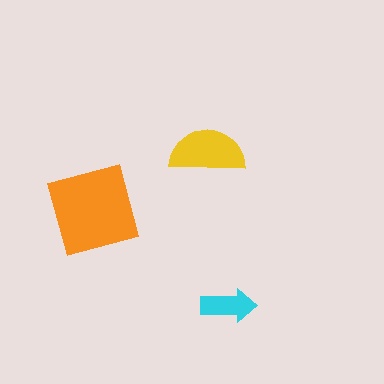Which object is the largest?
The orange diamond.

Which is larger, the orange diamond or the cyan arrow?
The orange diamond.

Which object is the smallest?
The cyan arrow.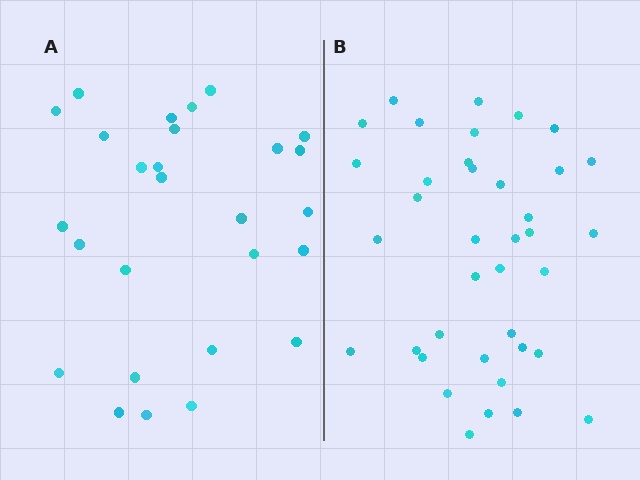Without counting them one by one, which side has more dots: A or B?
Region B (the right region) has more dots.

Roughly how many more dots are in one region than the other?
Region B has roughly 12 or so more dots than region A.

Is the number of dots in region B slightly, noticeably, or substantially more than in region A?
Region B has noticeably more, but not dramatically so. The ratio is roughly 1.4 to 1.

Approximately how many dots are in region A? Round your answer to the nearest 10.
About 30 dots. (The exact count is 27, which rounds to 30.)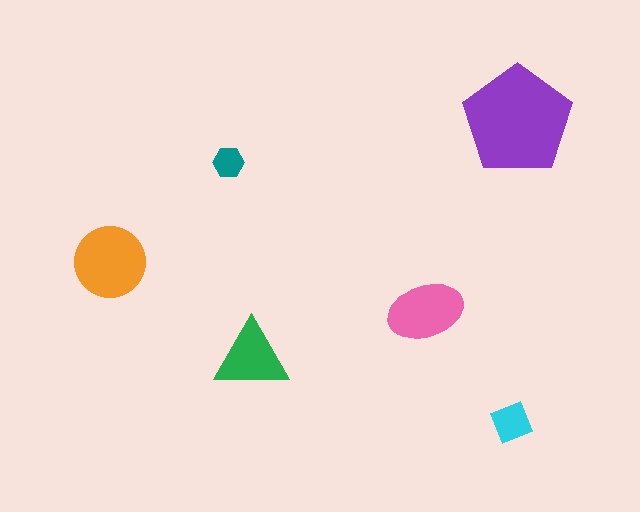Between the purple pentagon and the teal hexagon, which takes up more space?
The purple pentagon.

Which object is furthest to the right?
The purple pentagon is rightmost.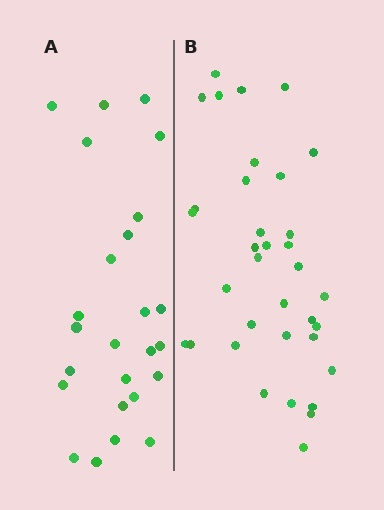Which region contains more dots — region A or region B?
Region B (the right region) has more dots.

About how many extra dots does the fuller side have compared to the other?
Region B has roughly 10 or so more dots than region A.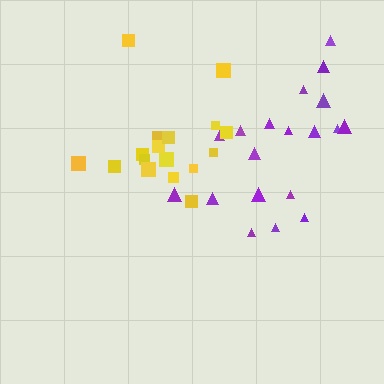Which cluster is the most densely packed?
Yellow.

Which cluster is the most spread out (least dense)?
Purple.